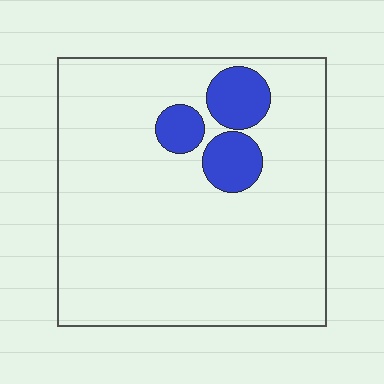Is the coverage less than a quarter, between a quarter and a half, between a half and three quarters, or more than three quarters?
Less than a quarter.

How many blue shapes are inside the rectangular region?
3.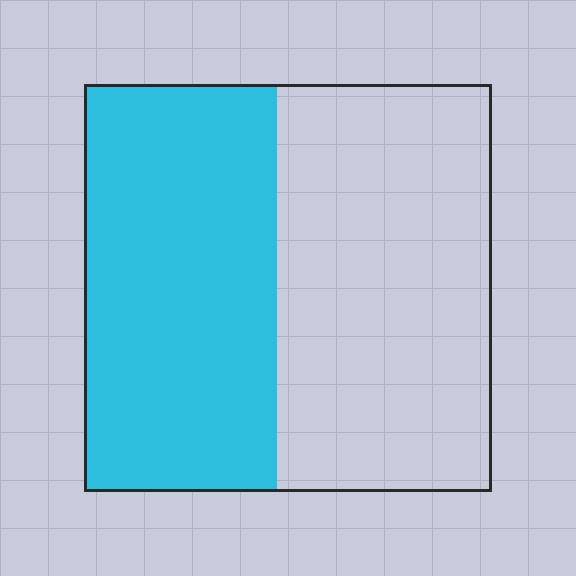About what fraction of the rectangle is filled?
About one half (1/2).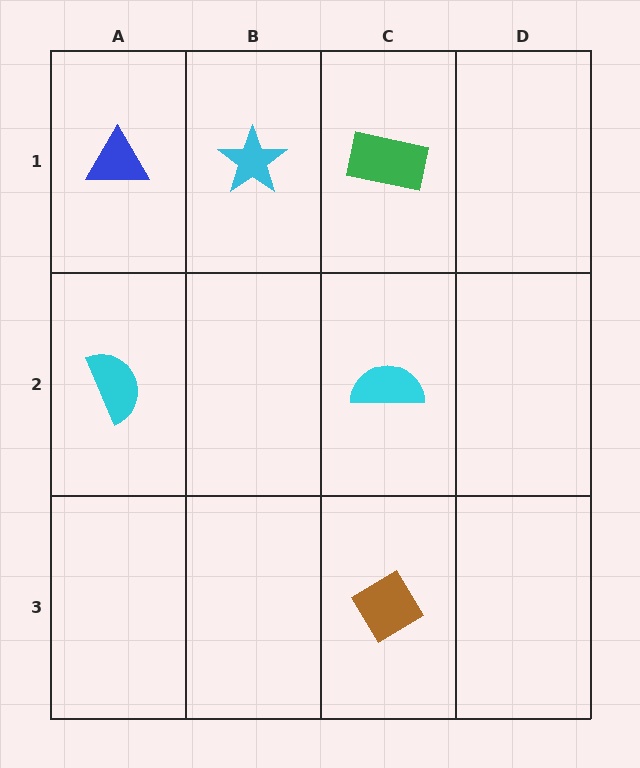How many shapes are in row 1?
3 shapes.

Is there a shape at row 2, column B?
No, that cell is empty.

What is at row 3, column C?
A brown diamond.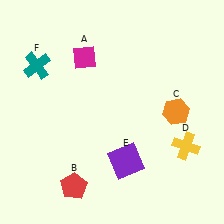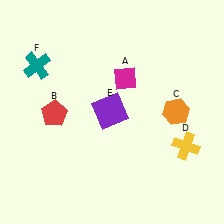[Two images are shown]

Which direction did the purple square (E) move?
The purple square (E) moved up.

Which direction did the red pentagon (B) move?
The red pentagon (B) moved up.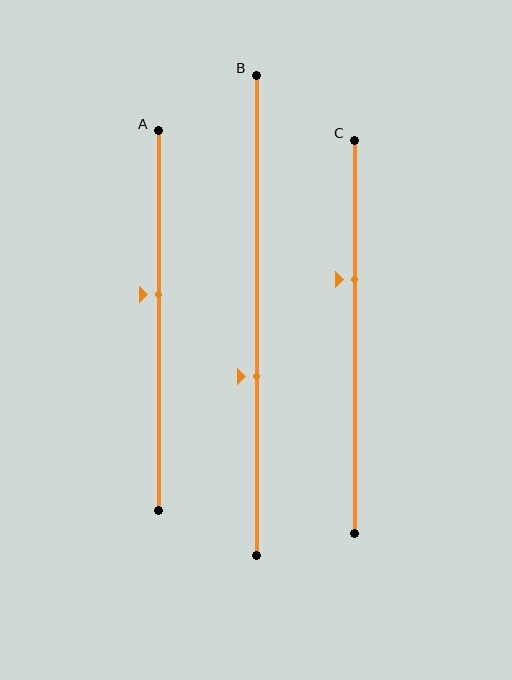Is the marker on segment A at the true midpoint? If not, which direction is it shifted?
No, the marker on segment A is shifted upward by about 7% of the segment length.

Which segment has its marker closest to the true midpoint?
Segment A has its marker closest to the true midpoint.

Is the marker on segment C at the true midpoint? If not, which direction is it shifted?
No, the marker on segment C is shifted upward by about 15% of the segment length.